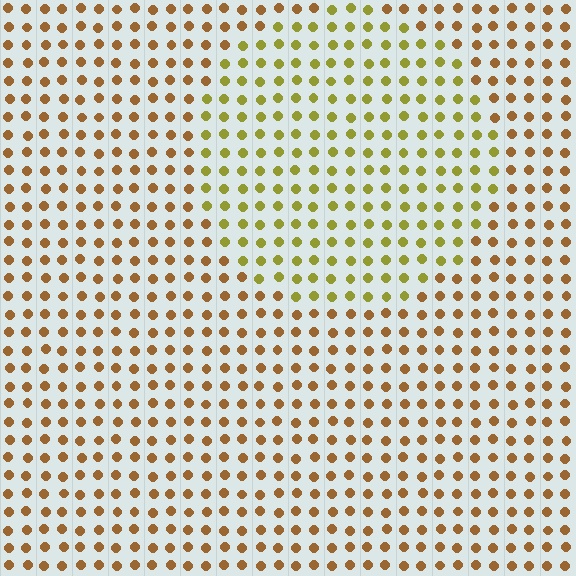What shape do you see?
I see a circle.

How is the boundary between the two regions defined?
The boundary is defined purely by a slight shift in hue (about 35 degrees). Spacing, size, and orientation are identical on both sides.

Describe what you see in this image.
The image is filled with small brown elements in a uniform arrangement. A circle-shaped region is visible where the elements are tinted to a slightly different hue, forming a subtle color boundary.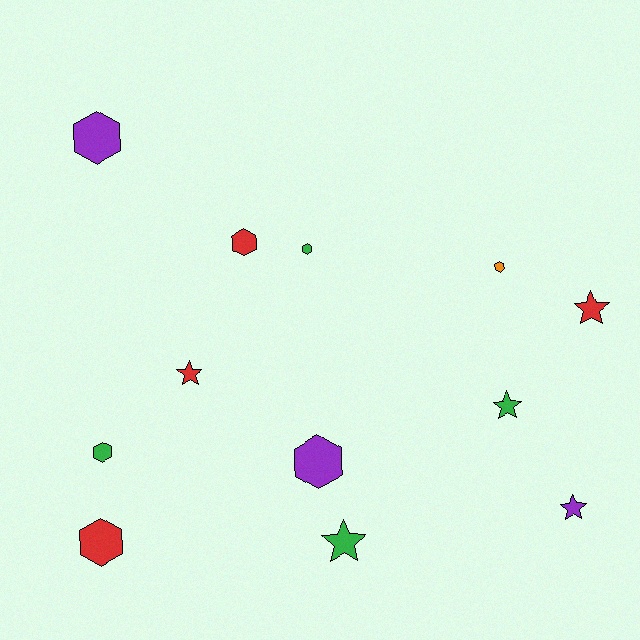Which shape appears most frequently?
Hexagon, with 7 objects.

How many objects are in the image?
There are 12 objects.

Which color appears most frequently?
Red, with 4 objects.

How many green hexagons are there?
There are 2 green hexagons.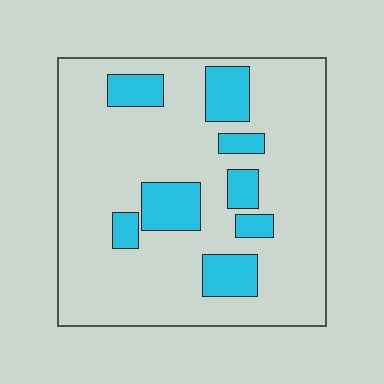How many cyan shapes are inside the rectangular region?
8.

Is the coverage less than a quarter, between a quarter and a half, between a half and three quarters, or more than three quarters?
Less than a quarter.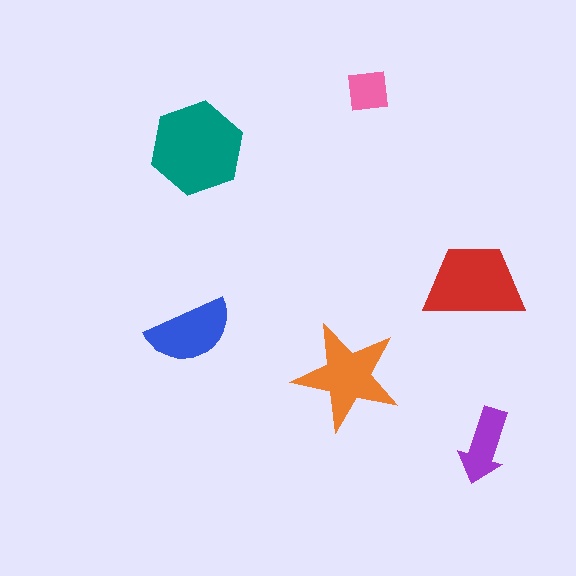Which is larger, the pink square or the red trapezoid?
The red trapezoid.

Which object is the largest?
The teal hexagon.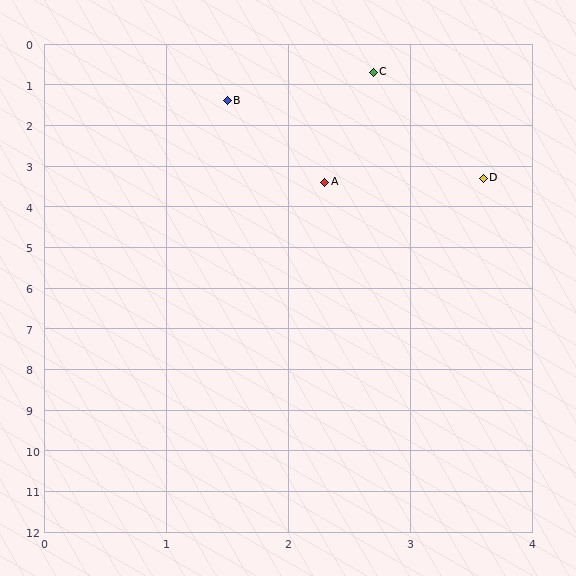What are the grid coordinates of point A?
Point A is at approximately (2.3, 3.4).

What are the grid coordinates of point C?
Point C is at approximately (2.7, 0.7).